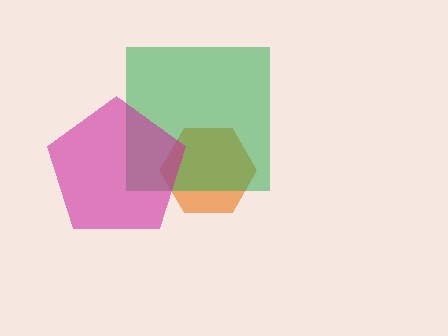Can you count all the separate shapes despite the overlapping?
Yes, there are 3 separate shapes.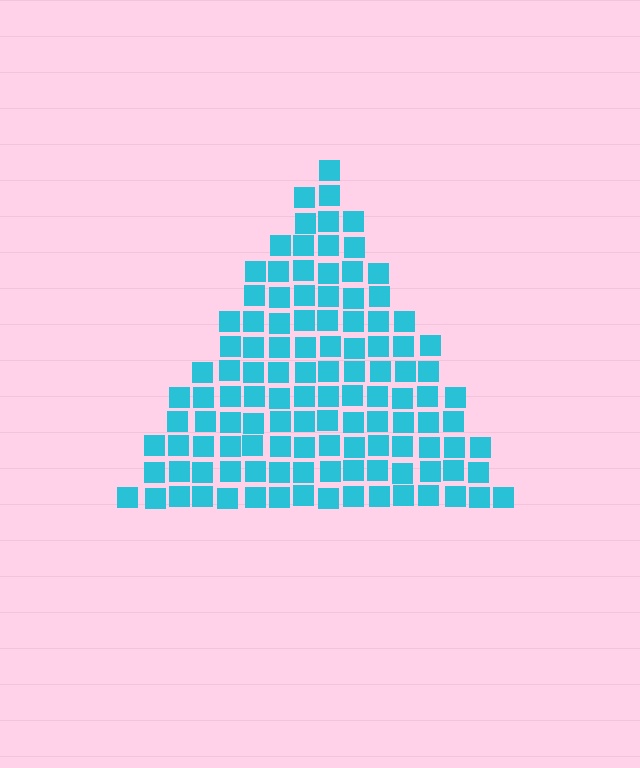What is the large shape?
The large shape is a triangle.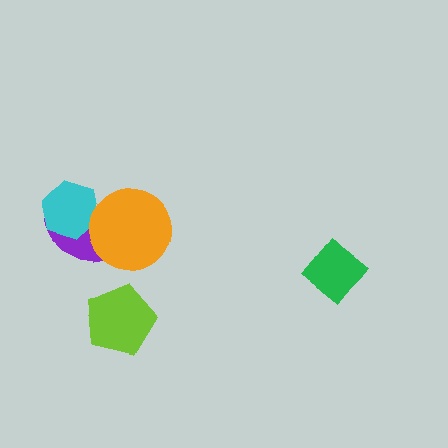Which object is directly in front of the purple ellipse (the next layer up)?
The cyan hexagon is directly in front of the purple ellipse.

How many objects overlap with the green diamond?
0 objects overlap with the green diamond.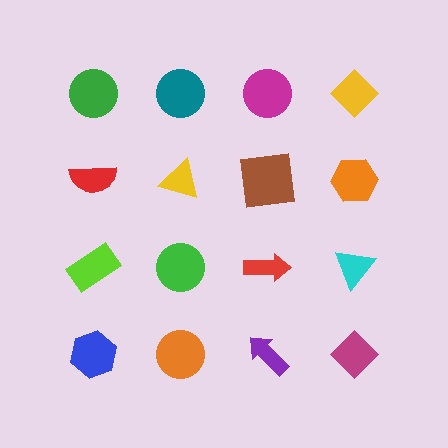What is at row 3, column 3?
A red arrow.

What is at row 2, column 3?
A brown square.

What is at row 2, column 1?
A red semicircle.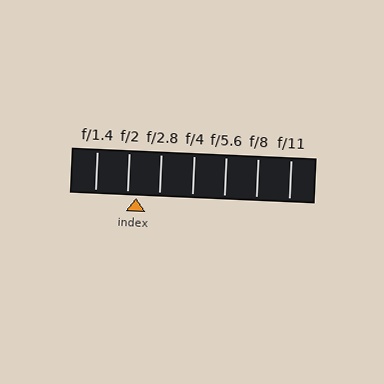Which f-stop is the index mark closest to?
The index mark is closest to f/2.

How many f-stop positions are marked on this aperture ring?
There are 7 f-stop positions marked.